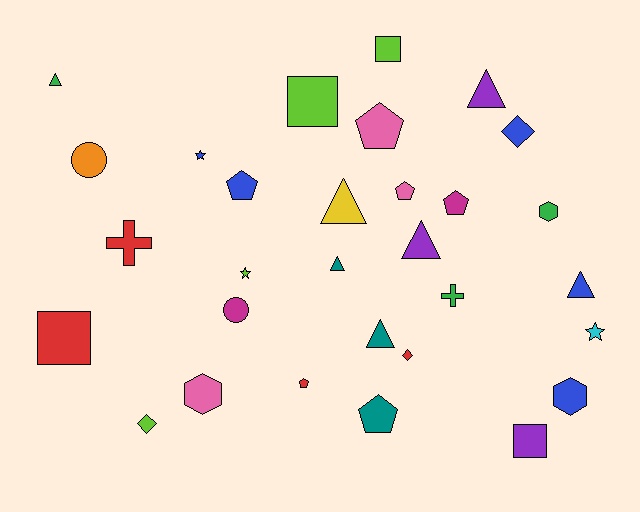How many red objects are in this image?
There are 4 red objects.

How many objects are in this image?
There are 30 objects.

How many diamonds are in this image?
There are 3 diamonds.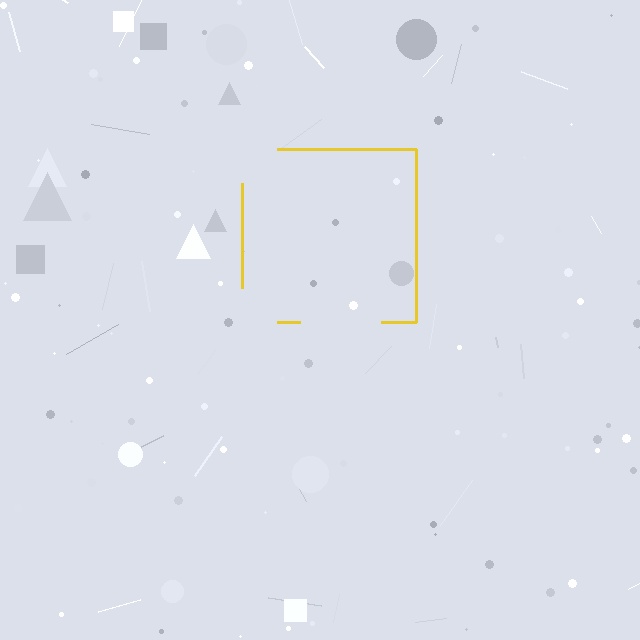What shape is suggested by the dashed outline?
The dashed outline suggests a square.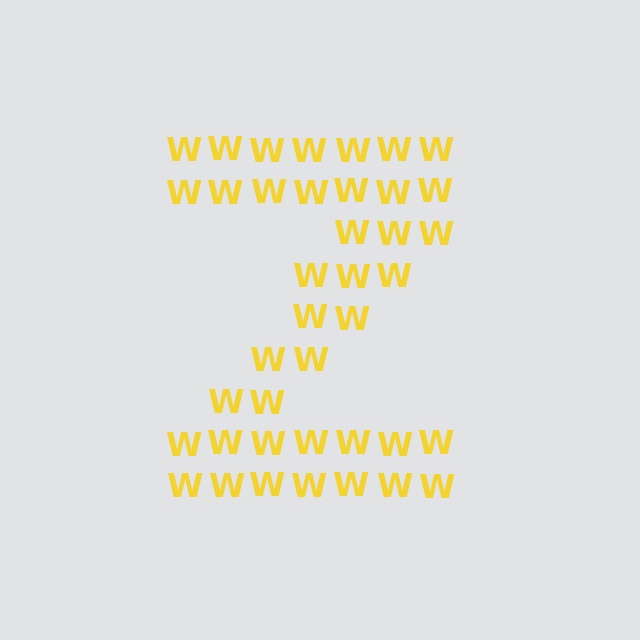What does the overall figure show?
The overall figure shows the letter Z.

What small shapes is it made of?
It is made of small letter W's.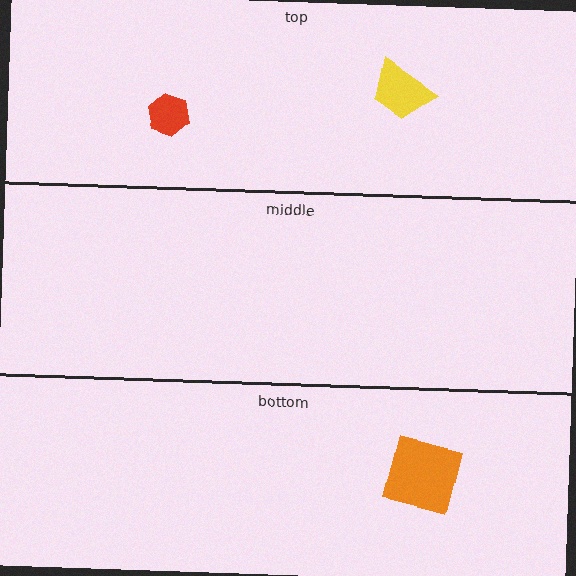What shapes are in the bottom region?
The orange square.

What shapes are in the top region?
The yellow trapezoid, the red hexagon.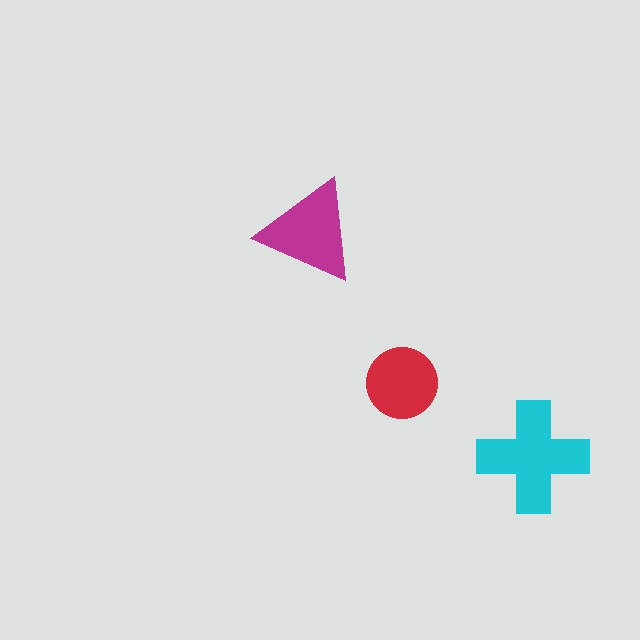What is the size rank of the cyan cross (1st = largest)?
1st.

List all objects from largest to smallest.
The cyan cross, the magenta triangle, the red circle.